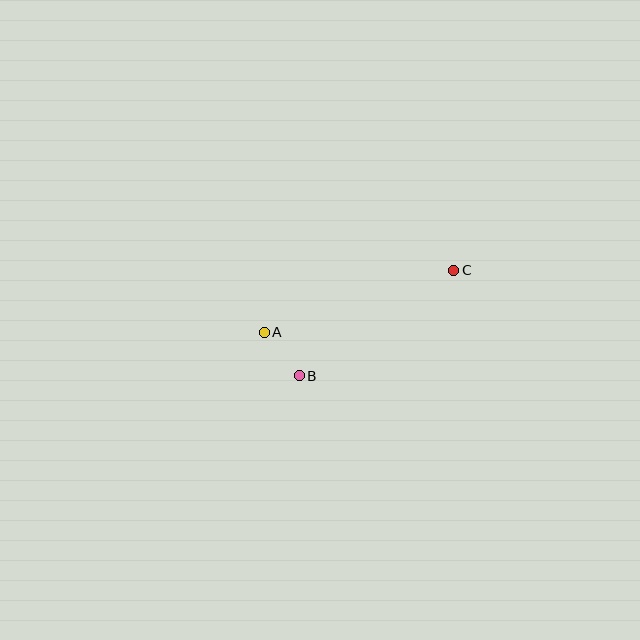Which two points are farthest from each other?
Points A and C are farthest from each other.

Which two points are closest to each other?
Points A and B are closest to each other.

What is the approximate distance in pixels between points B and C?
The distance between B and C is approximately 187 pixels.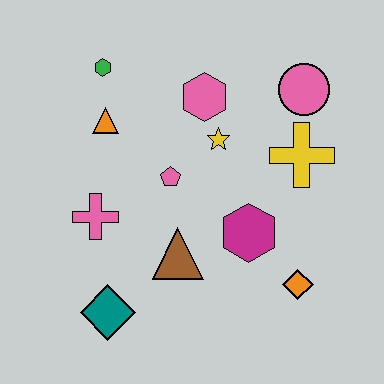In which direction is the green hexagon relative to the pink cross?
The green hexagon is above the pink cross.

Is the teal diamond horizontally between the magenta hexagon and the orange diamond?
No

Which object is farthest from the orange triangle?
The orange diamond is farthest from the orange triangle.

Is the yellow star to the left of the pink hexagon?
No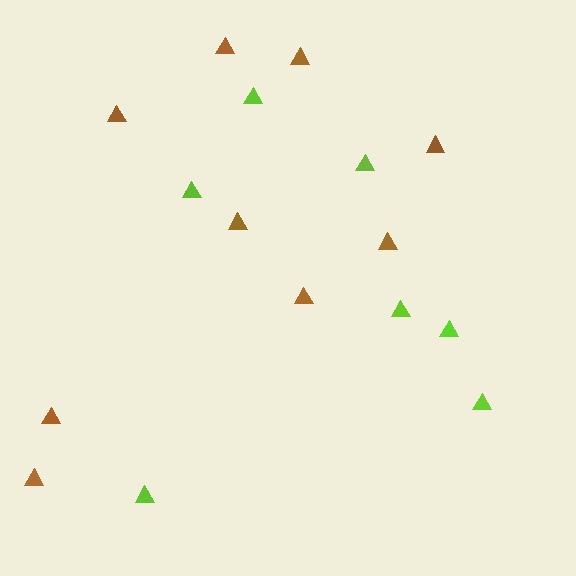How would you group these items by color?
There are 2 groups: one group of brown triangles (9) and one group of lime triangles (7).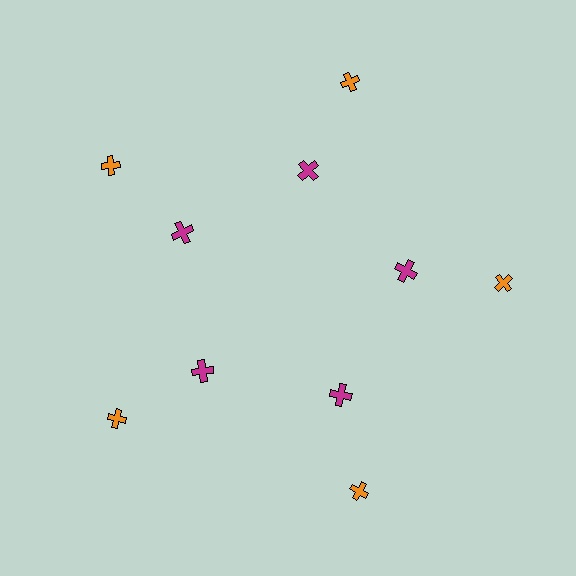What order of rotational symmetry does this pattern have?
This pattern has 5-fold rotational symmetry.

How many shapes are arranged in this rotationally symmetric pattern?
There are 10 shapes, arranged in 5 groups of 2.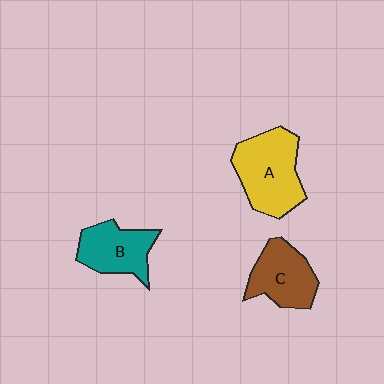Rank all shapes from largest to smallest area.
From largest to smallest: A (yellow), C (brown), B (teal).